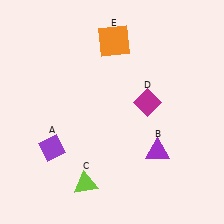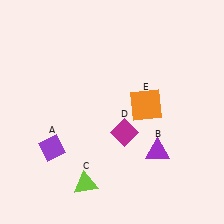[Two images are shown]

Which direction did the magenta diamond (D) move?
The magenta diamond (D) moved down.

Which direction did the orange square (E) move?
The orange square (E) moved down.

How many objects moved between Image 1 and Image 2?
2 objects moved between the two images.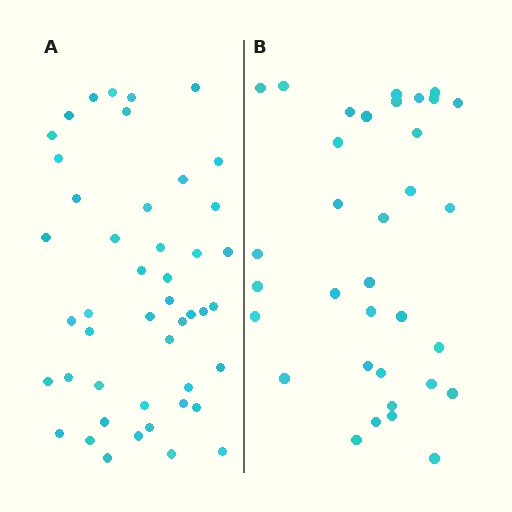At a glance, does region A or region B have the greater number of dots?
Region A (the left region) has more dots.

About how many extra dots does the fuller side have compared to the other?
Region A has roughly 12 or so more dots than region B.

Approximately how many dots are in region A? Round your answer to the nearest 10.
About 50 dots. (The exact count is 46, which rounds to 50.)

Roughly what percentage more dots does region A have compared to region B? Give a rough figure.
About 35% more.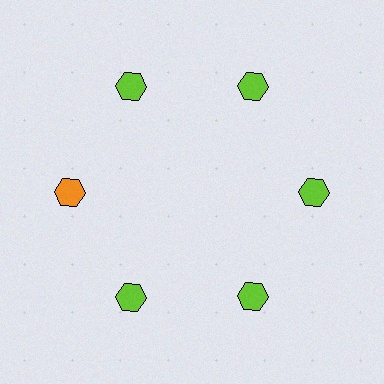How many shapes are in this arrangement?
There are 6 shapes arranged in a ring pattern.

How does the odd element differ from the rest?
It has a different color: orange instead of lime.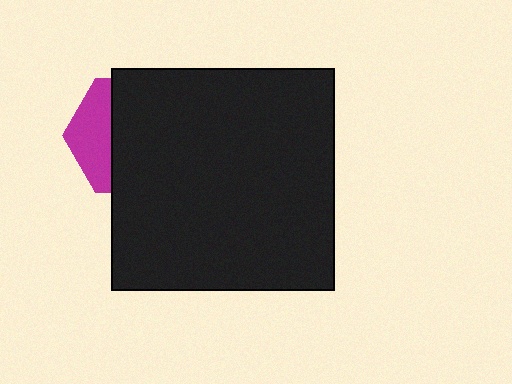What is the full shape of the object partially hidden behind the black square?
The partially hidden object is a magenta hexagon.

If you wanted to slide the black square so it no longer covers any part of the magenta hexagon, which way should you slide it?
Slide it right — that is the most direct way to separate the two shapes.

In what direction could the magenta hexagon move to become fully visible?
The magenta hexagon could move left. That would shift it out from behind the black square entirely.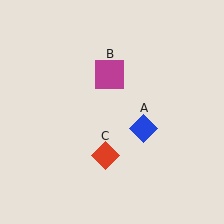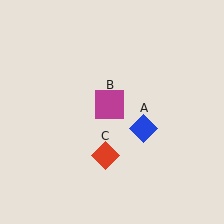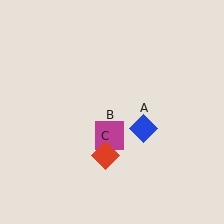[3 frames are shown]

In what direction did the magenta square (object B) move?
The magenta square (object B) moved down.